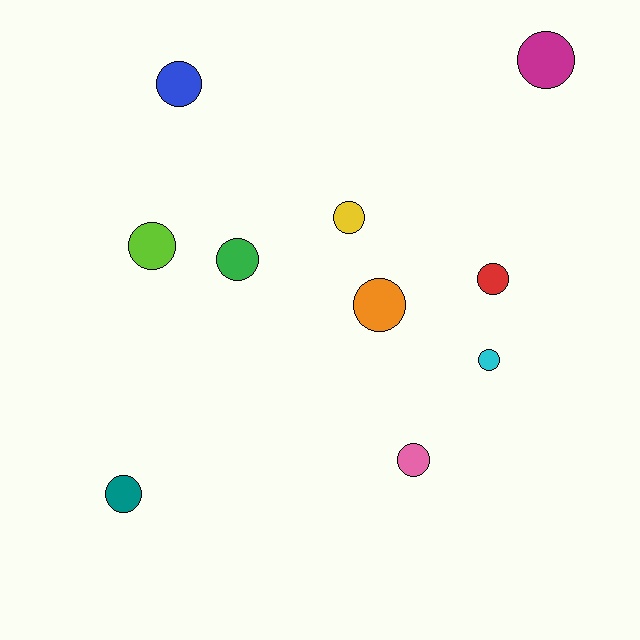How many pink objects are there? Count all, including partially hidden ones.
There is 1 pink object.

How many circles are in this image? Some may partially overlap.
There are 10 circles.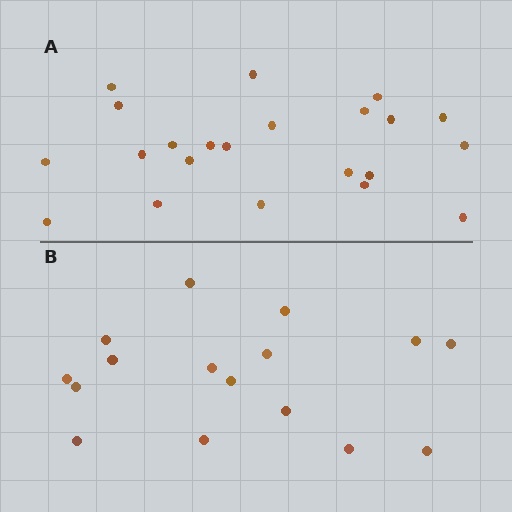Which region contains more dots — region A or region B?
Region A (the top region) has more dots.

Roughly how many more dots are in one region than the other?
Region A has about 6 more dots than region B.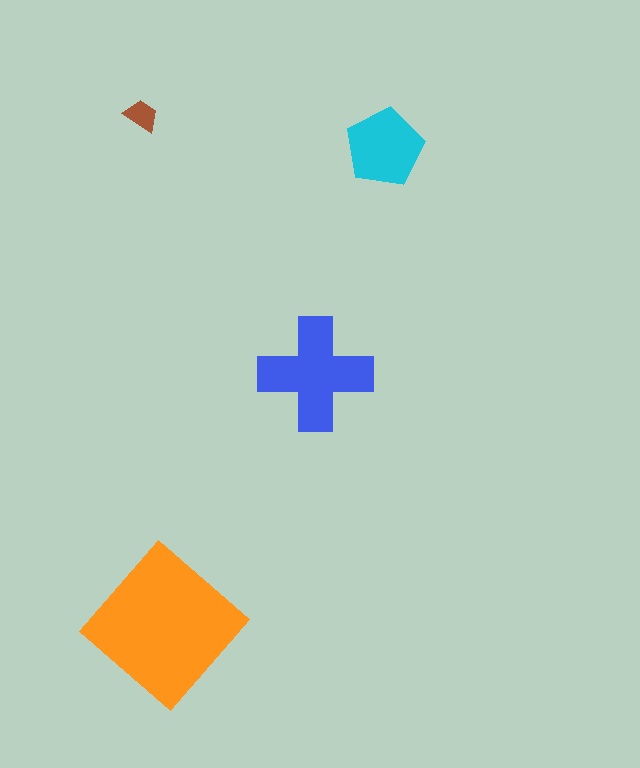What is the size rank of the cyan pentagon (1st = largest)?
3rd.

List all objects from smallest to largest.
The brown trapezoid, the cyan pentagon, the blue cross, the orange diamond.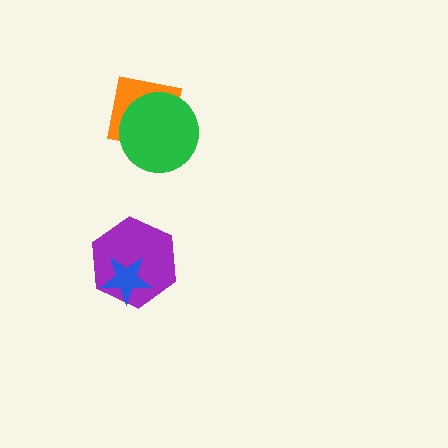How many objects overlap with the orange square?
1 object overlaps with the orange square.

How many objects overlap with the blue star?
1 object overlaps with the blue star.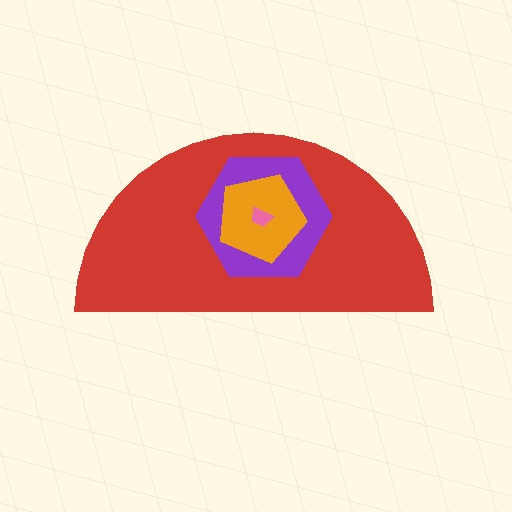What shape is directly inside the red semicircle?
The purple hexagon.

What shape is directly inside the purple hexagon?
The orange pentagon.